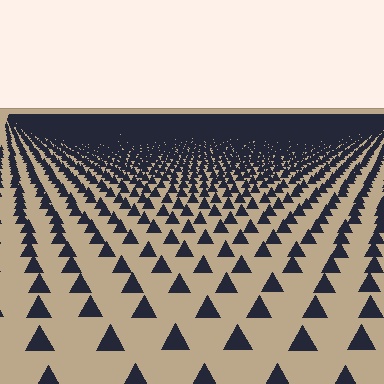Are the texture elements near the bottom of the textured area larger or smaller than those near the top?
Larger. Near the bottom, elements are closer to the viewer and appear at a bigger on-screen size.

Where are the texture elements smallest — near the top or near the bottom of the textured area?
Near the top.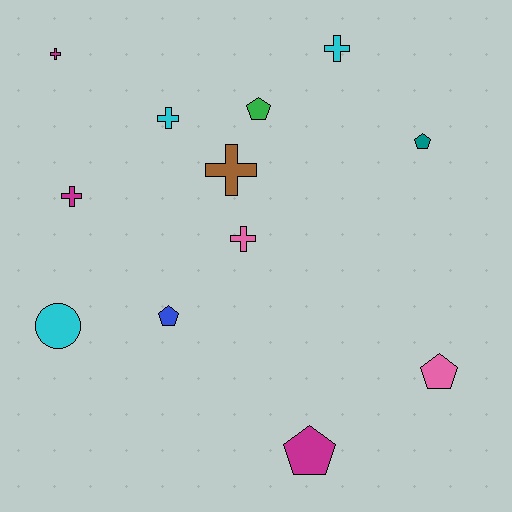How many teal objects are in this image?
There is 1 teal object.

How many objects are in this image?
There are 12 objects.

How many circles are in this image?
There is 1 circle.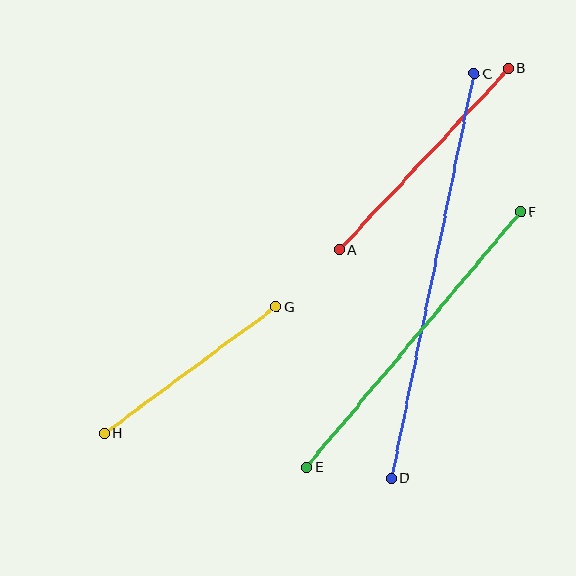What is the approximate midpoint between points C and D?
The midpoint is at approximately (433, 276) pixels.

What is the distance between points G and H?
The distance is approximately 213 pixels.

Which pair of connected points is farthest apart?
Points C and D are farthest apart.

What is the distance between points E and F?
The distance is approximately 333 pixels.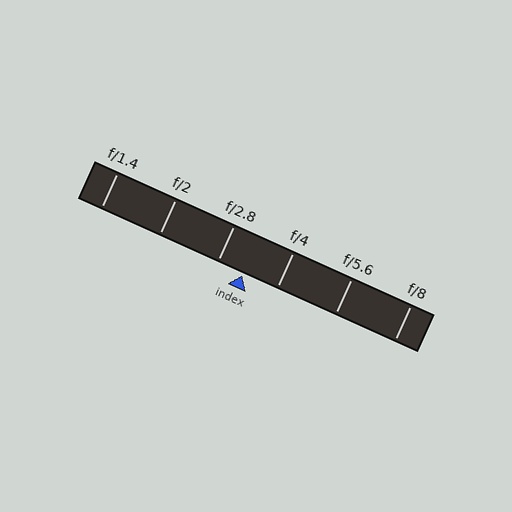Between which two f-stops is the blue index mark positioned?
The index mark is between f/2.8 and f/4.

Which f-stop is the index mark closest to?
The index mark is closest to f/2.8.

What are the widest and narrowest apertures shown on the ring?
The widest aperture shown is f/1.4 and the narrowest is f/8.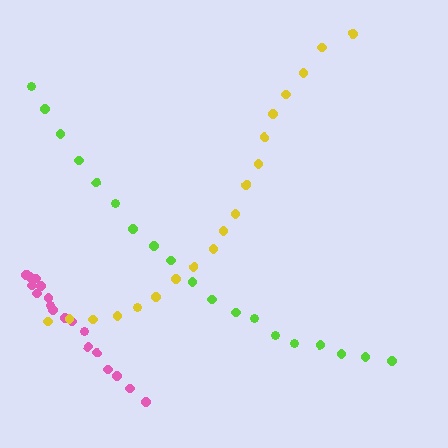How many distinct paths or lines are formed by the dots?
There are 3 distinct paths.